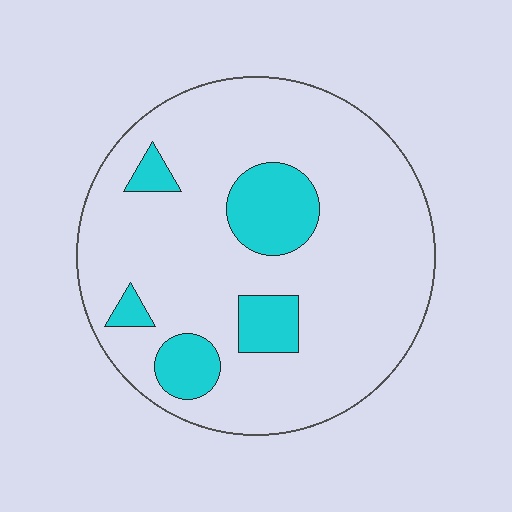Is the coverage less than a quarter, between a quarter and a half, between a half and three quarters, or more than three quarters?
Less than a quarter.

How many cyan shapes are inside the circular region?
5.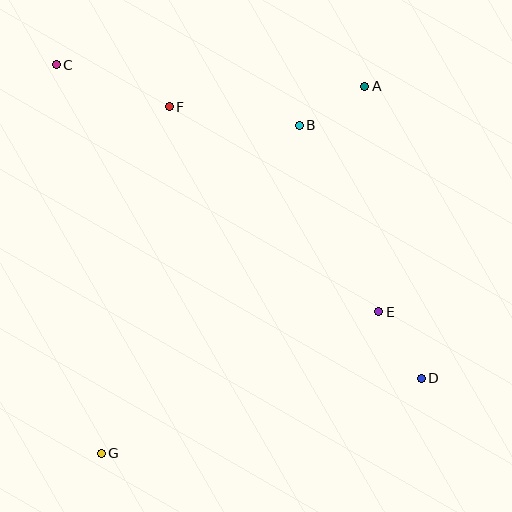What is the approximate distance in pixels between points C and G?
The distance between C and G is approximately 391 pixels.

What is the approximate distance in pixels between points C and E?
The distance between C and E is approximately 407 pixels.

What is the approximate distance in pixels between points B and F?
The distance between B and F is approximately 131 pixels.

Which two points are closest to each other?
Points A and B are closest to each other.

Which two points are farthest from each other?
Points C and D are farthest from each other.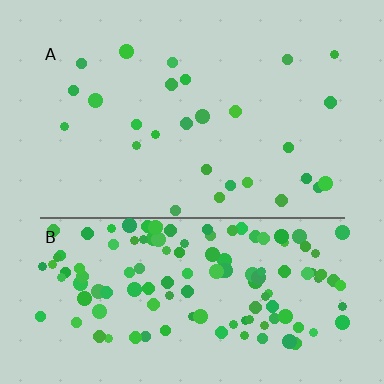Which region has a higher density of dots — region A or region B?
B (the bottom).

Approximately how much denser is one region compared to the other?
Approximately 5.0× — region B over region A.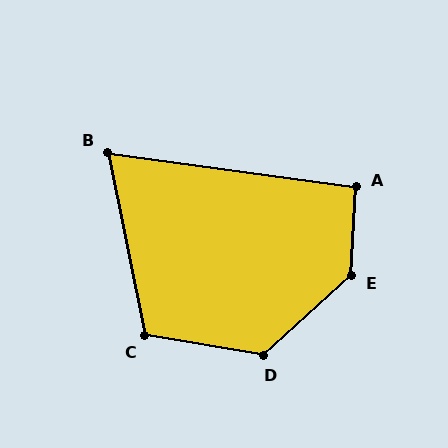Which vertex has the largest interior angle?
E, at approximately 136 degrees.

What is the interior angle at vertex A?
Approximately 95 degrees (approximately right).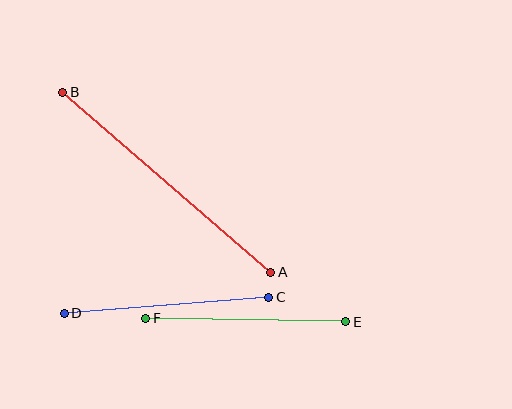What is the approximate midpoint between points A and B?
The midpoint is at approximately (167, 182) pixels.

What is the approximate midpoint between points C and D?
The midpoint is at approximately (167, 305) pixels.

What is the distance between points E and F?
The distance is approximately 200 pixels.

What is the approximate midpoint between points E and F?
The midpoint is at approximately (246, 320) pixels.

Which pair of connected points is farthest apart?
Points A and B are farthest apart.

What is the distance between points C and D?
The distance is approximately 205 pixels.